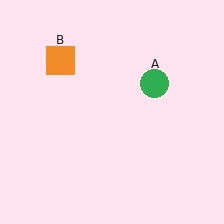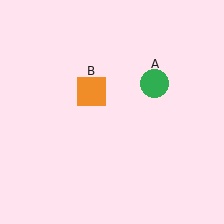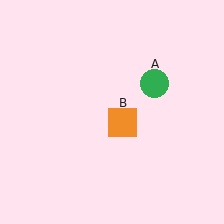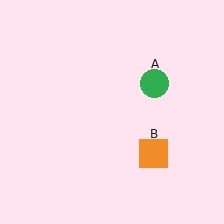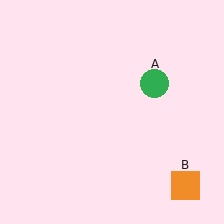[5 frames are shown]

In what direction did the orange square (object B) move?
The orange square (object B) moved down and to the right.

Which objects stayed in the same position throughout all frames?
Green circle (object A) remained stationary.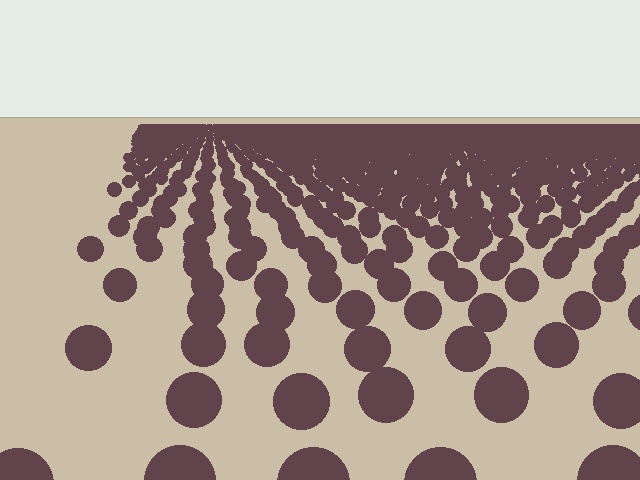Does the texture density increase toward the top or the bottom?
Density increases toward the top.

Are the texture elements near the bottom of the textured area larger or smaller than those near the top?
Larger. Near the bottom, elements are closer to the viewer and appear at a bigger on-screen size.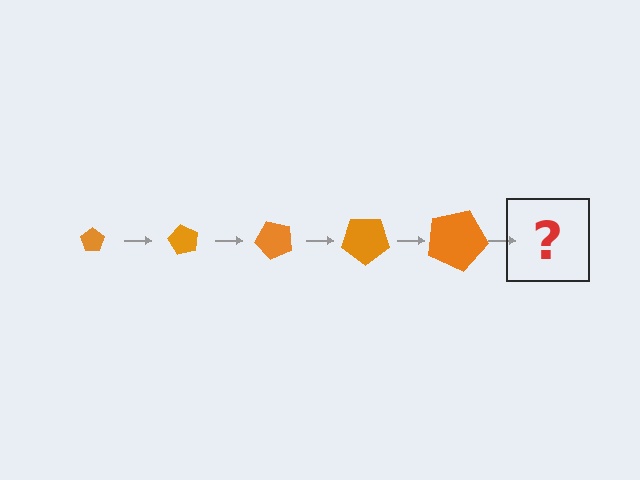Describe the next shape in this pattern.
It should be a pentagon, larger than the previous one and rotated 300 degrees from the start.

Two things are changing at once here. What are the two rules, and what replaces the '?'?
The two rules are that the pentagon grows larger each step and it rotates 60 degrees each step. The '?' should be a pentagon, larger than the previous one and rotated 300 degrees from the start.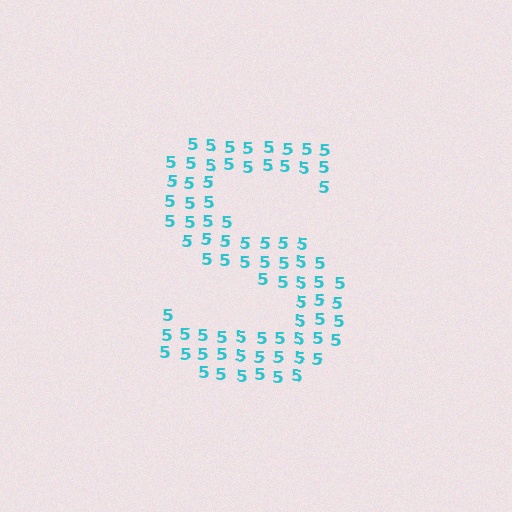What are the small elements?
The small elements are digit 5's.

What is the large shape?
The large shape is the letter S.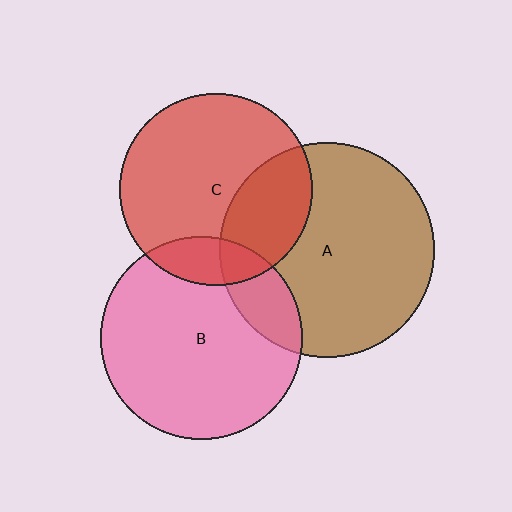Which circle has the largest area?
Circle A (brown).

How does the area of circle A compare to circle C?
Approximately 1.2 times.